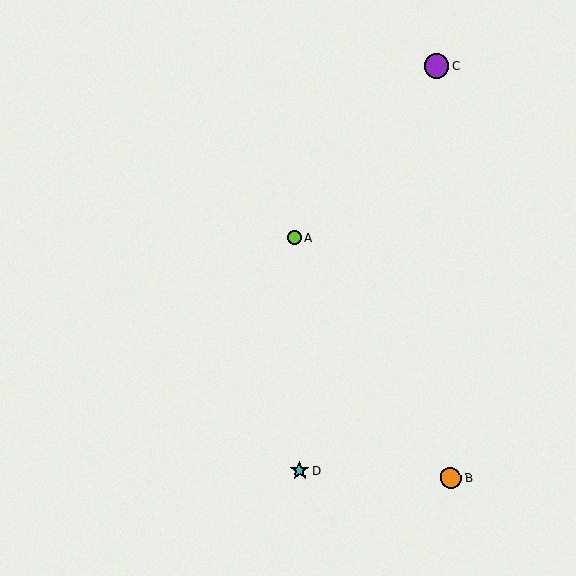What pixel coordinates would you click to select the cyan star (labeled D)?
Click at (300, 471) to select the cyan star D.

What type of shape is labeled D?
Shape D is a cyan star.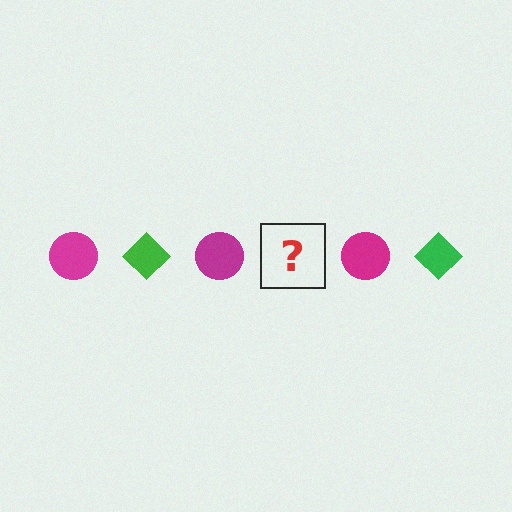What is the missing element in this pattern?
The missing element is a green diamond.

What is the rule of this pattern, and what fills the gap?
The rule is that the pattern alternates between magenta circle and green diamond. The gap should be filled with a green diamond.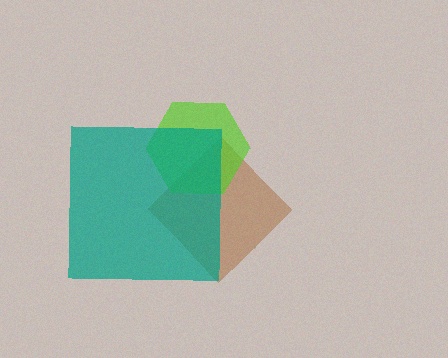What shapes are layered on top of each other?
The layered shapes are: a brown diamond, a lime hexagon, a teal square.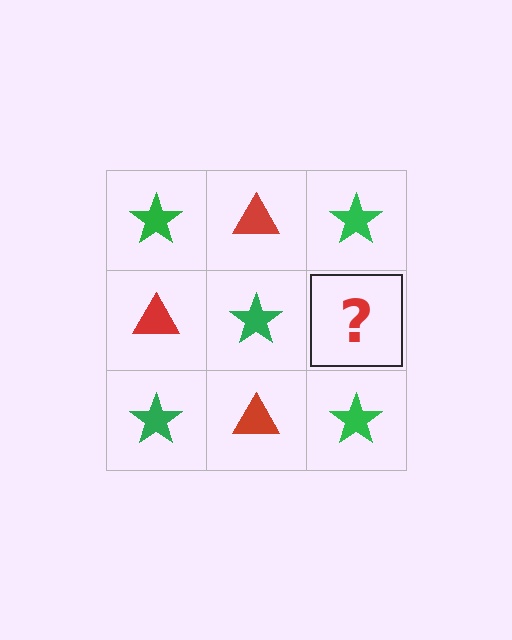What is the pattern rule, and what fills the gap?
The rule is that it alternates green star and red triangle in a checkerboard pattern. The gap should be filled with a red triangle.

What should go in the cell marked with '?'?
The missing cell should contain a red triangle.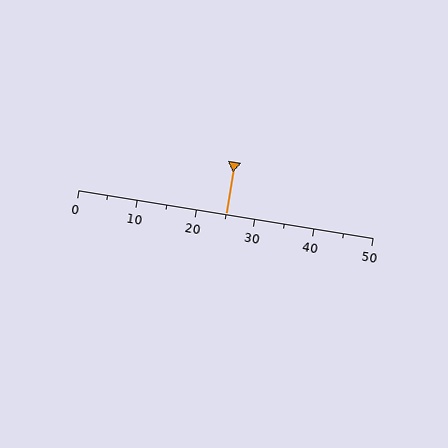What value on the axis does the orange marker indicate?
The marker indicates approximately 25.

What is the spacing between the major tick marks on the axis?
The major ticks are spaced 10 apart.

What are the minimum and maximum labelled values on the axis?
The axis runs from 0 to 50.